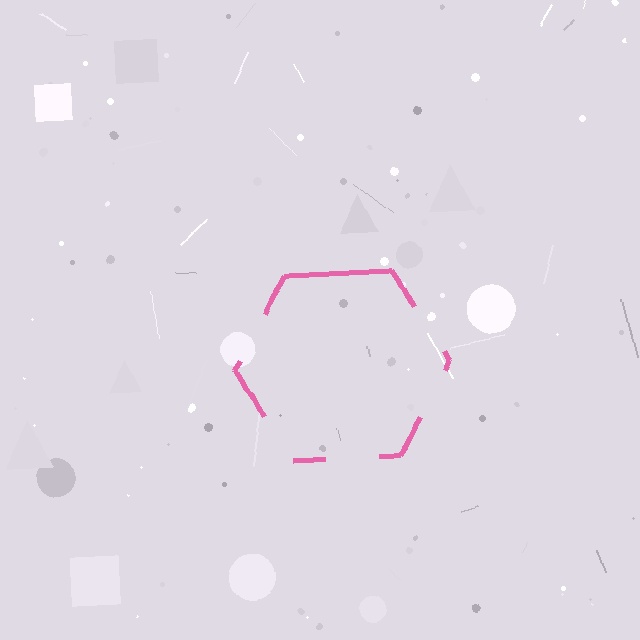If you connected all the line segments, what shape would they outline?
They would outline a hexagon.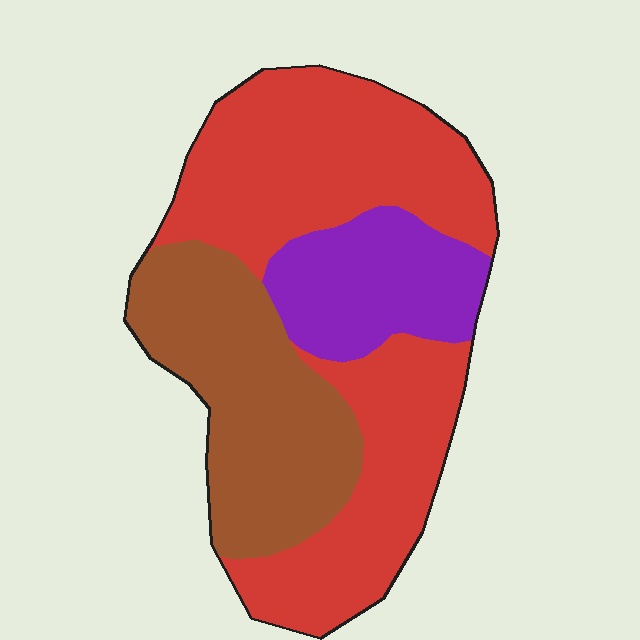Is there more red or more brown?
Red.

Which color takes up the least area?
Purple, at roughly 15%.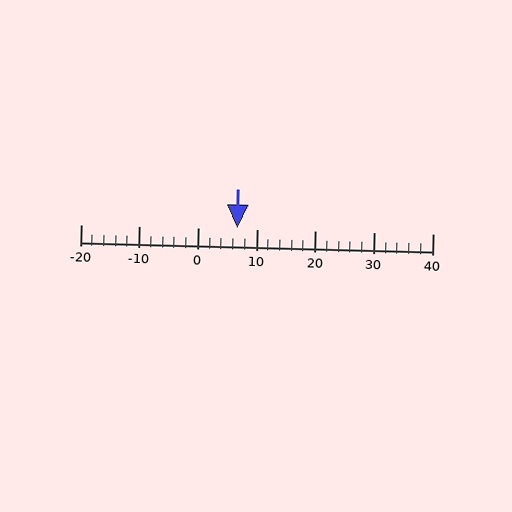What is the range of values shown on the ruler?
The ruler shows values from -20 to 40.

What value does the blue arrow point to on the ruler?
The blue arrow points to approximately 7.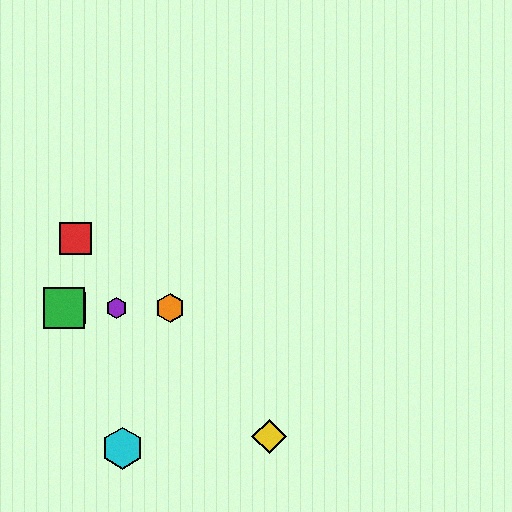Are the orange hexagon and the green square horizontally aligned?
Yes, both are at y≈308.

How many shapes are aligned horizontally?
4 shapes (the blue square, the green square, the purple hexagon, the orange hexagon) are aligned horizontally.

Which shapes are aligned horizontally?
The blue square, the green square, the purple hexagon, the orange hexagon are aligned horizontally.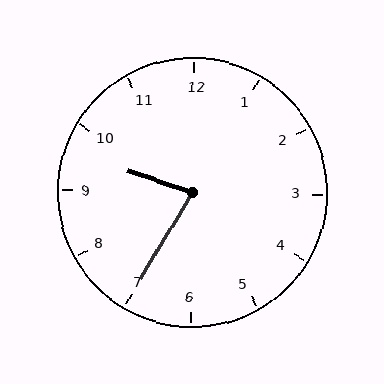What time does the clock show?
9:35.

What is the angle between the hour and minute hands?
Approximately 78 degrees.